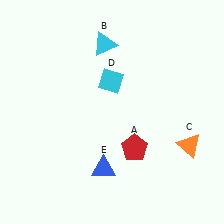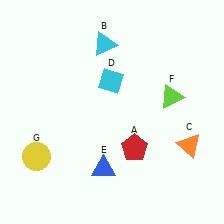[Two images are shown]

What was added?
A lime triangle (F), a yellow circle (G) were added in Image 2.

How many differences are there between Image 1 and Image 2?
There are 2 differences between the two images.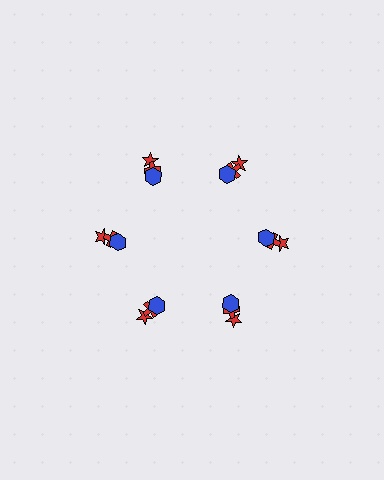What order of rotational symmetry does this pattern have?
This pattern has 6-fold rotational symmetry.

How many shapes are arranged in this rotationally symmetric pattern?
There are 18 shapes, arranged in 6 groups of 3.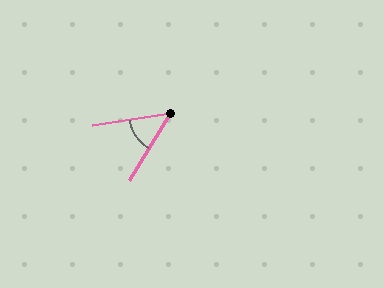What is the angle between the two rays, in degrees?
Approximately 50 degrees.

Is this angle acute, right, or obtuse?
It is acute.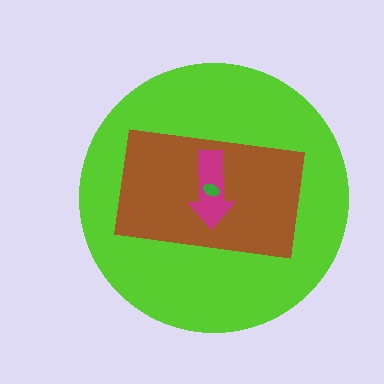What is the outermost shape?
The lime circle.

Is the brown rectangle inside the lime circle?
Yes.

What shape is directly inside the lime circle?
The brown rectangle.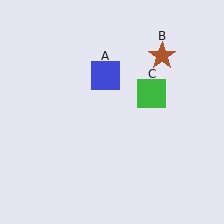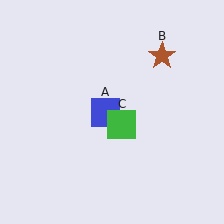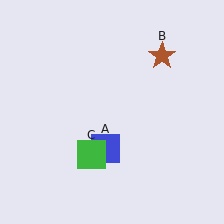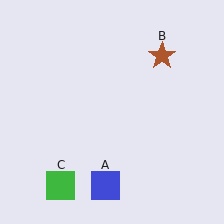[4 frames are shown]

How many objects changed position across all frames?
2 objects changed position: blue square (object A), green square (object C).